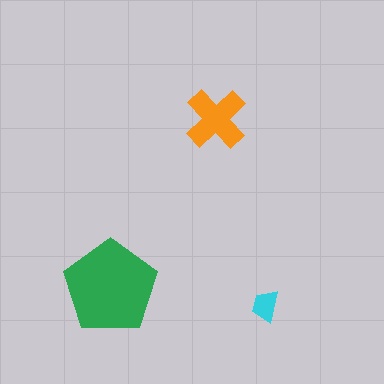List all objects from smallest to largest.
The cyan trapezoid, the orange cross, the green pentagon.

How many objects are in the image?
There are 3 objects in the image.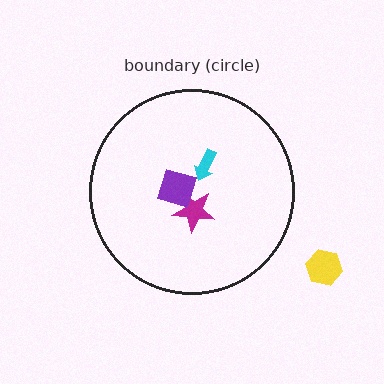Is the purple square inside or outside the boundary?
Inside.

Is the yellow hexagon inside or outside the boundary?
Outside.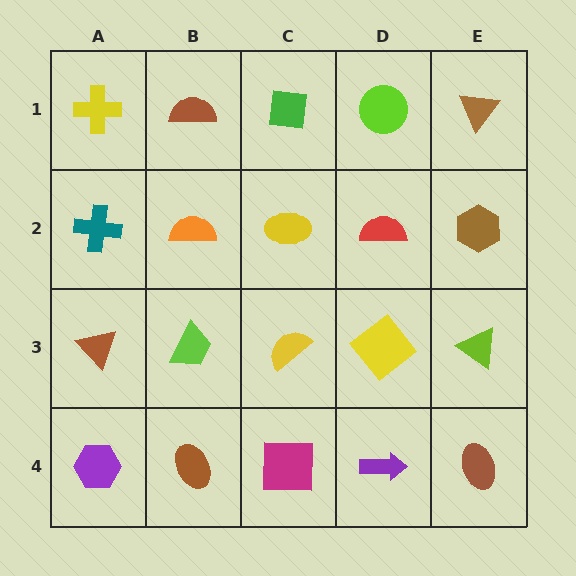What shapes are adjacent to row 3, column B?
An orange semicircle (row 2, column B), a brown ellipse (row 4, column B), a brown triangle (row 3, column A), a yellow semicircle (row 3, column C).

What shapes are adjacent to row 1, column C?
A yellow ellipse (row 2, column C), a brown semicircle (row 1, column B), a lime circle (row 1, column D).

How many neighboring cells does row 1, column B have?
3.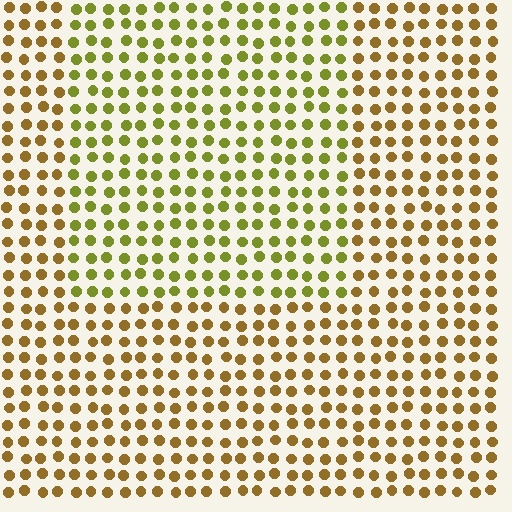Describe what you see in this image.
The image is filled with small brown elements in a uniform arrangement. A rectangle-shaped region is visible where the elements are tinted to a slightly different hue, forming a subtle color boundary.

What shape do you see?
I see a rectangle.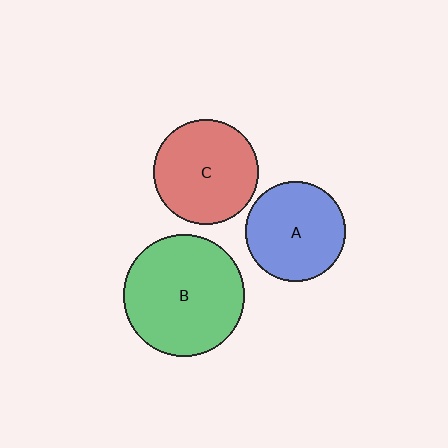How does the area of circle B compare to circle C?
Approximately 1.3 times.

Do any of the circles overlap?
No, none of the circles overlap.